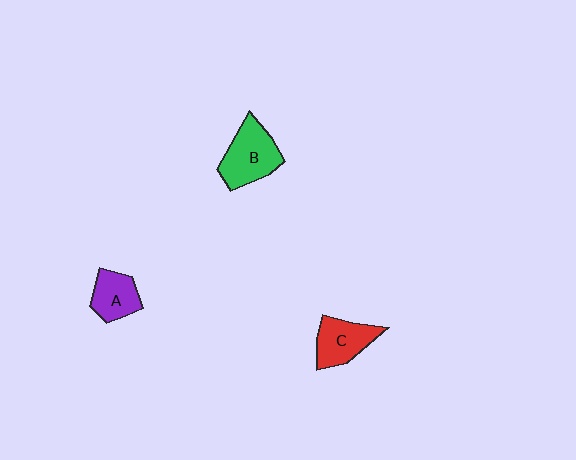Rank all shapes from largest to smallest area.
From largest to smallest: B (green), C (red), A (purple).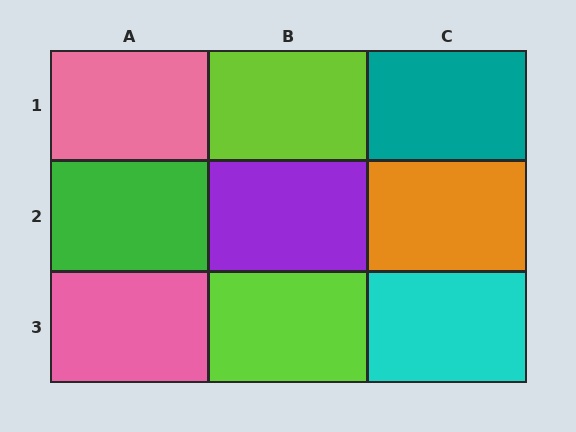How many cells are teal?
1 cell is teal.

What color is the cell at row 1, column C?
Teal.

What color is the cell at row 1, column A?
Pink.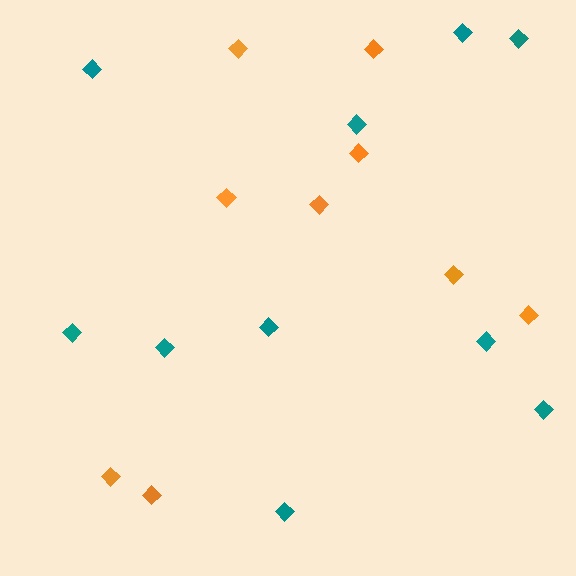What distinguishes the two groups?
There are 2 groups: one group of orange diamonds (9) and one group of teal diamonds (10).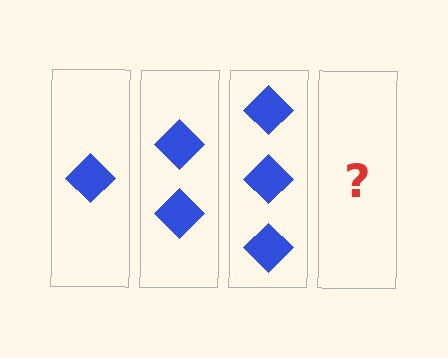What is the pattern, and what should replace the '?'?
The pattern is that each step adds one more diamond. The '?' should be 4 diamonds.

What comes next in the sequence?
The next element should be 4 diamonds.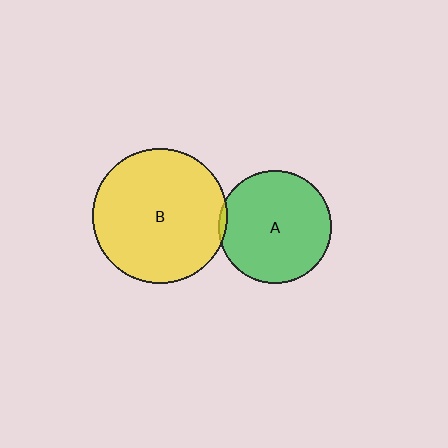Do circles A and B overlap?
Yes.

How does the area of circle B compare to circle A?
Approximately 1.4 times.